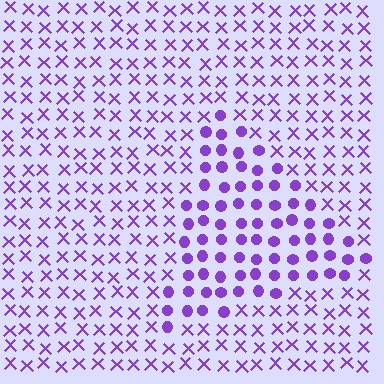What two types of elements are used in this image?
The image uses circles inside the triangle region and X marks outside it.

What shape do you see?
I see a triangle.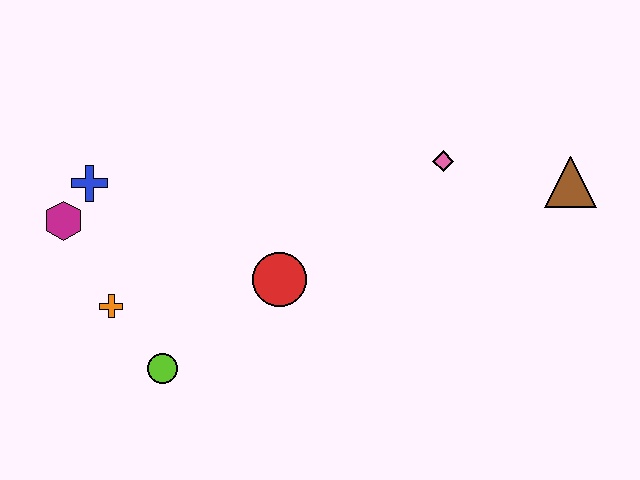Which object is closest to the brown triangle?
The pink diamond is closest to the brown triangle.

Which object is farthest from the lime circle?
The brown triangle is farthest from the lime circle.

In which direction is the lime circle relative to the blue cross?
The lime circle is below the blue cross.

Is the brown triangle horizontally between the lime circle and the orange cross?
No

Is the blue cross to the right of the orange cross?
No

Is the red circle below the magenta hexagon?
Yes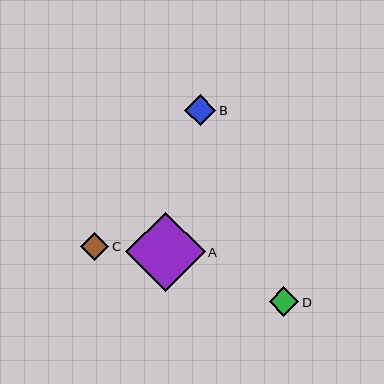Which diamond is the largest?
Diamond A is the largest with a size of approximately 79 pixels.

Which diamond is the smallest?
Diamond C is the smallest with a size of approximately 28 pixels.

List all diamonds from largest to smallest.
From largest to smallest: A, B, D, C.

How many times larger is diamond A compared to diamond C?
Diamond A is approximately 2.9 times the size of diamond C.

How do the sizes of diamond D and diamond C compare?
Diamond D and diamond C are approximately the same size.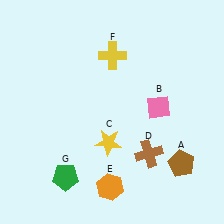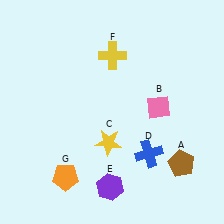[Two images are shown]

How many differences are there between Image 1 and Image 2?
There are 3 differences between the two images.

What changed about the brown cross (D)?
In Image 1, D is brown. In Image 2, it changed to blue.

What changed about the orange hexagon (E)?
In Image 1, E is orange. In Image 2, it changed to purple.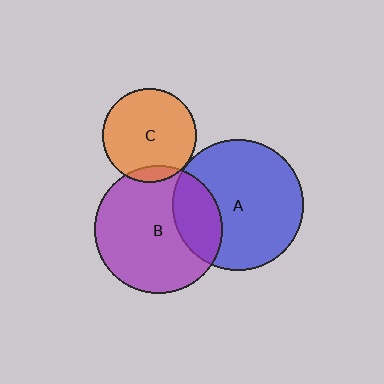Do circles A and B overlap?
Yes.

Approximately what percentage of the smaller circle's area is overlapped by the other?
Approximately 25%.